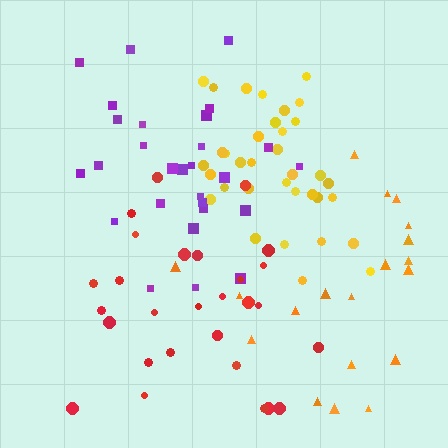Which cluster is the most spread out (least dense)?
Orange.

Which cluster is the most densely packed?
Yellow.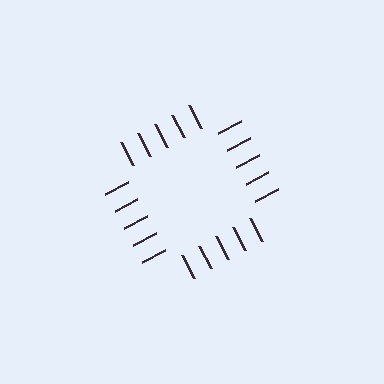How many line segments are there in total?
20 — 5 along each of the 4 edges.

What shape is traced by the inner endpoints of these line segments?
An illusory square — the line segments terminate on its edges but no continuous stroke is drawn.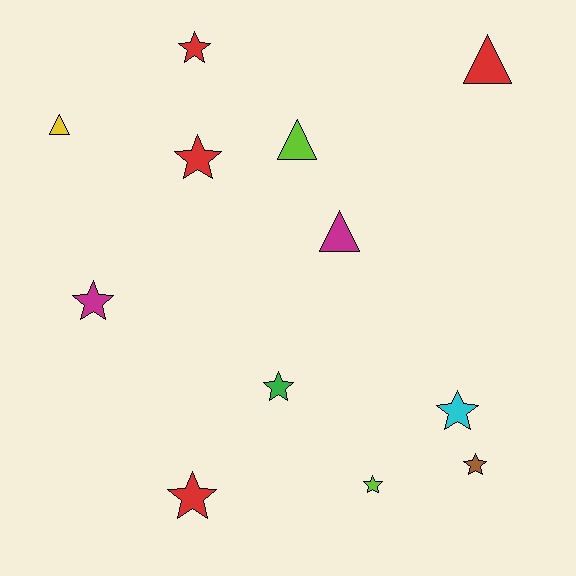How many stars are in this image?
There are 8 stars.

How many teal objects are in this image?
There are no teal objects.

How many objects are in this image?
There are 12 objects.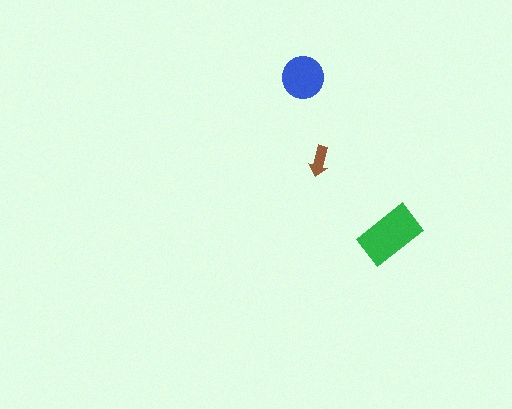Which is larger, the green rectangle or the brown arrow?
The green rectangle.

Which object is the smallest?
The brown arrow.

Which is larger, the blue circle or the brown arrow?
The blue circle.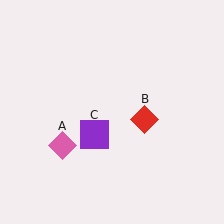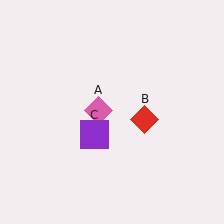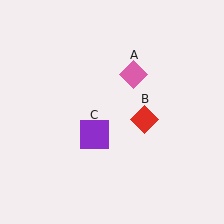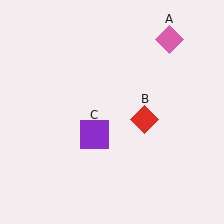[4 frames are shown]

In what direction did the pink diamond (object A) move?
The pink diamond (object A) moved up and to the right.